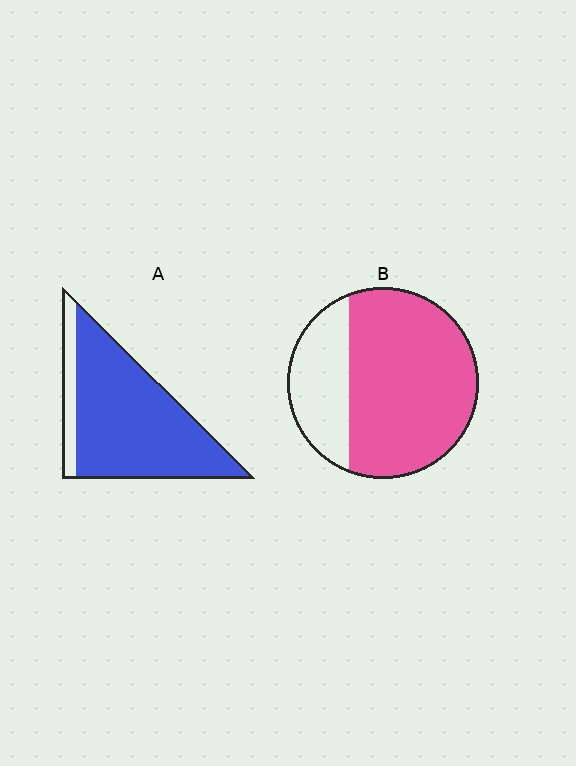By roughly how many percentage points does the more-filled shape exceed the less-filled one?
By roughly 15 percentage points (A over B).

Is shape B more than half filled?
Yes.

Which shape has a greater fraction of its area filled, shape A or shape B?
Shape A.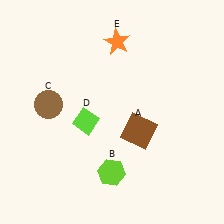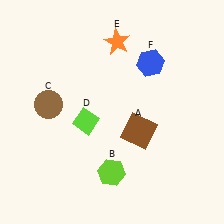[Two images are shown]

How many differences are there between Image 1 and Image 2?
There is 1 difference between the two images.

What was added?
A blue hexagon (F) was added in Image 2.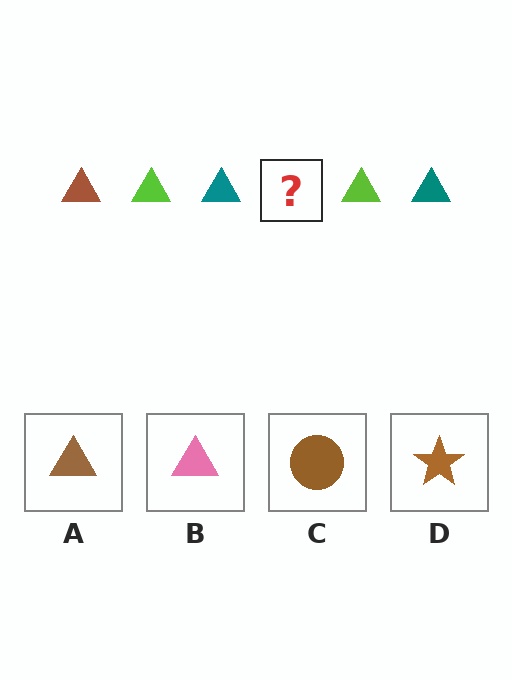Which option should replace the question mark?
Option A.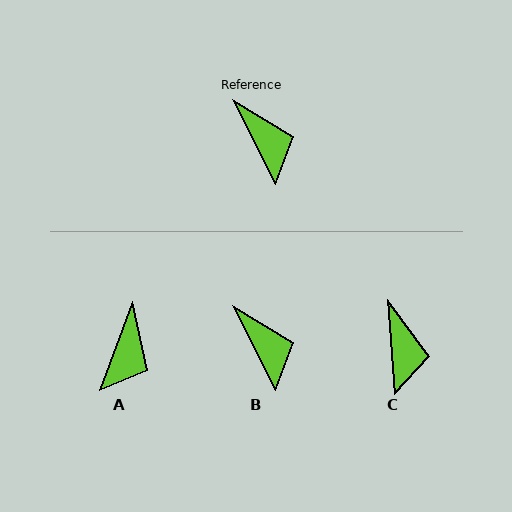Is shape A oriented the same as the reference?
No, it is off by about 47 degrees.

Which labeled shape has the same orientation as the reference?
B.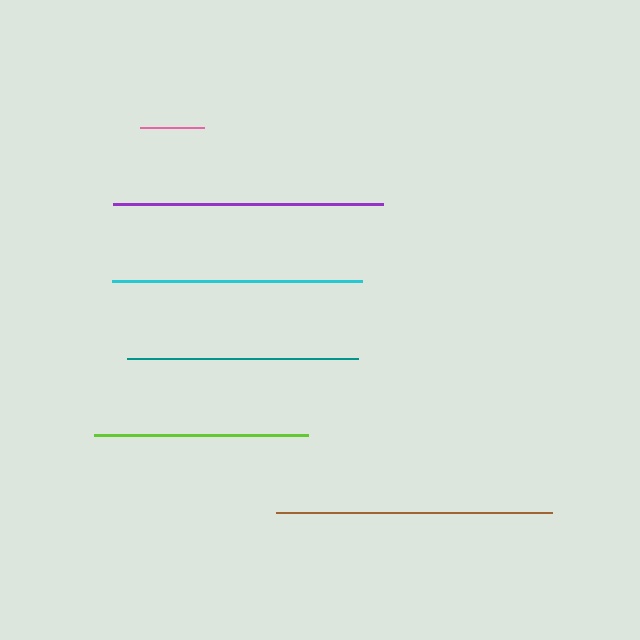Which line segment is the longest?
The brown line is the longest at approximately 276 pixels.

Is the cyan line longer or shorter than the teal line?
The cyan line is longer than the teal line.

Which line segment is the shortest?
The pink line is the shortest at approximately 64 pixels.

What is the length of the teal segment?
The teal segment is approximately 231 pixels long.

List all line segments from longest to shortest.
From longest to shortest: brown, purple, cyan, teal, lime, pink.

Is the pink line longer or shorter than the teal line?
The teal line is longer than the pink line.